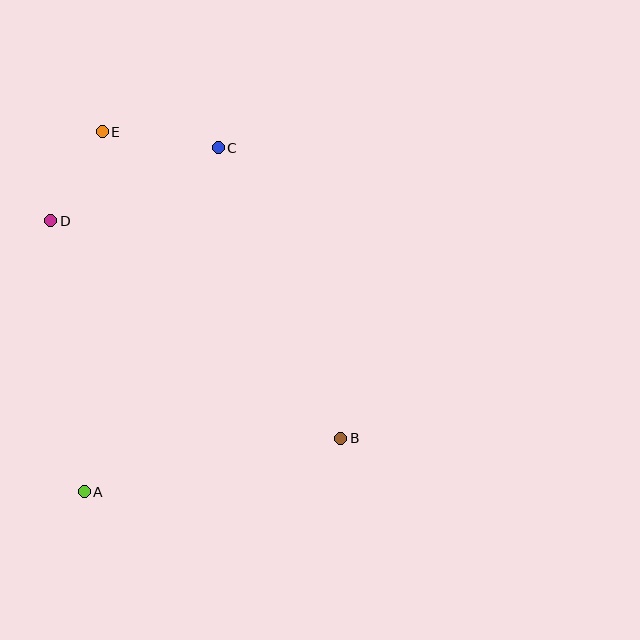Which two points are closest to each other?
Points D and E are closest to each other.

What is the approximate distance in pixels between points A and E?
The distance between A and E is approximately 360 pixels.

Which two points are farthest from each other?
Points B and E are farthest from each other.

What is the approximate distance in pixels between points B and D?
The distance between B and D is approximately 363 pixels.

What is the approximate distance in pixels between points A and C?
The distance between A and C is approximately 369 pixels.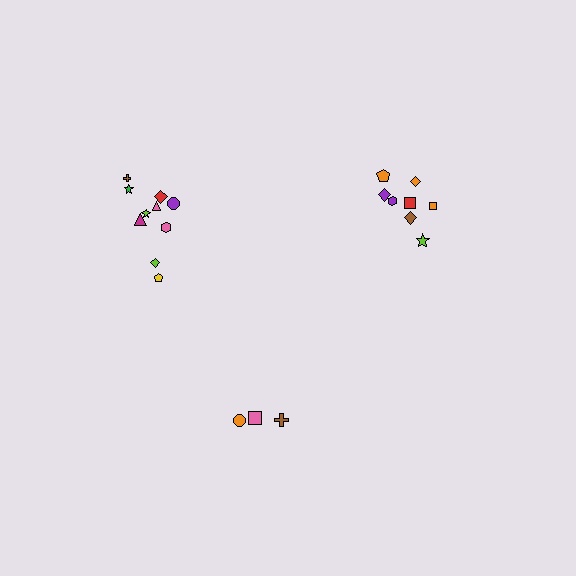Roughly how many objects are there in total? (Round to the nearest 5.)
Roughly 20 objects in total.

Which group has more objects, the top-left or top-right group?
The top-left group.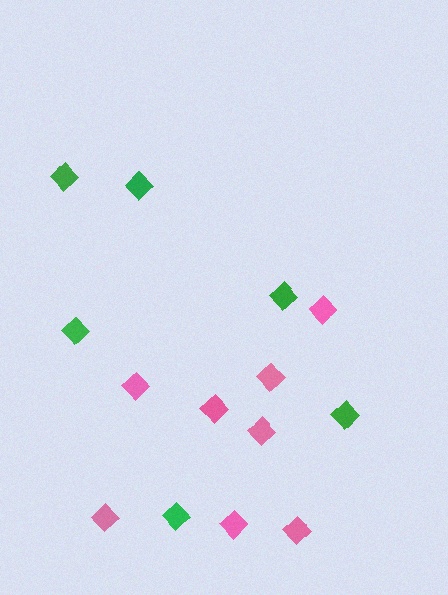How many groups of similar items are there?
There are 2 groups: one group of green diamonds (6) and one group of pink diamonds (8).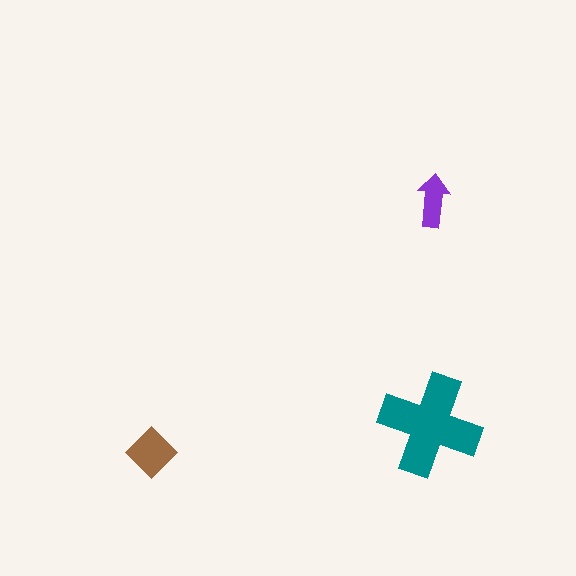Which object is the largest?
The teal cross.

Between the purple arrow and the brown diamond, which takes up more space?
The brown diamond.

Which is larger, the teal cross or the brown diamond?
The teal cross.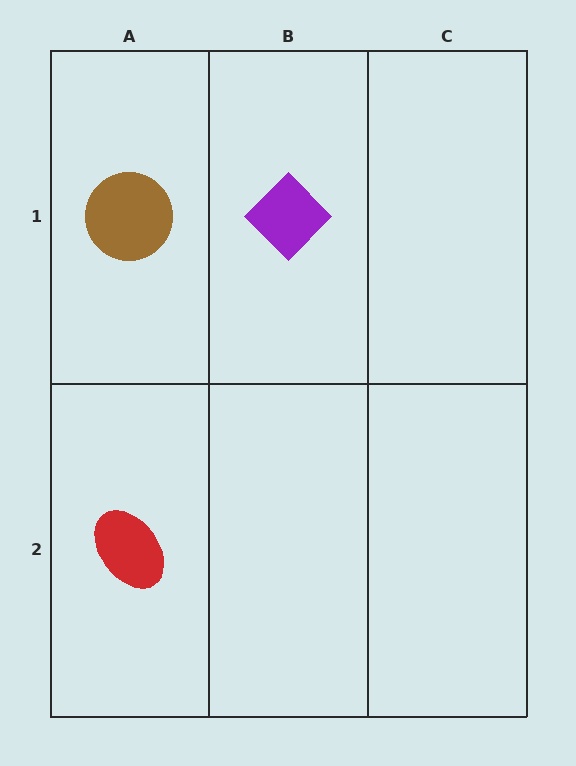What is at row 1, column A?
A brown circle.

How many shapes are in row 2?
1 shape.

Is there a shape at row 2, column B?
No, that cell is empty.